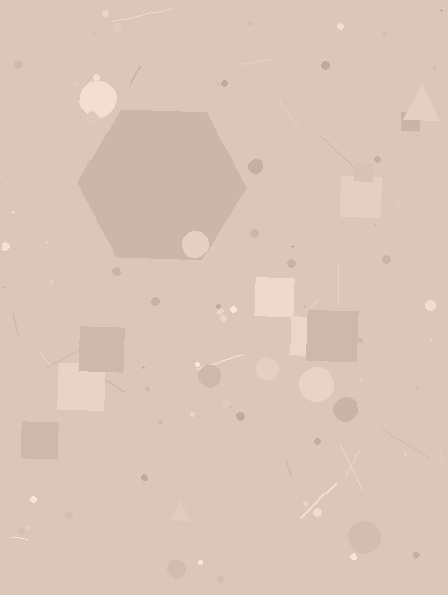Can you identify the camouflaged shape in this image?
The camouflaged shape is a hexagon.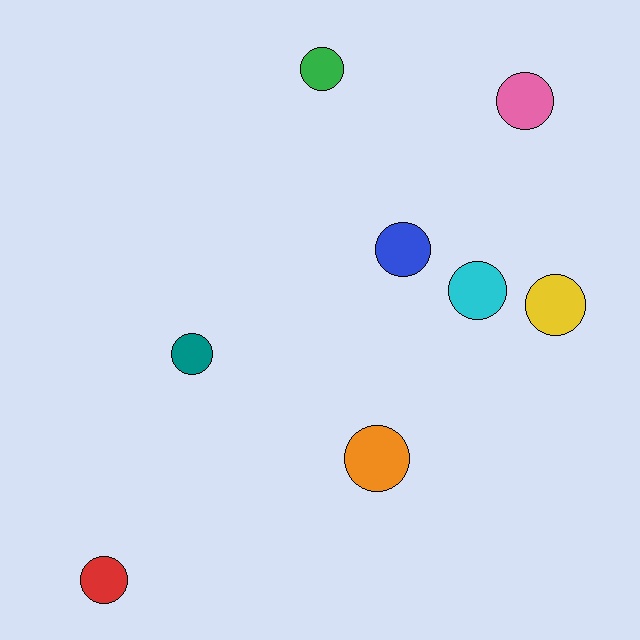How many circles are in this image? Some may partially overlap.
There are 8 circles.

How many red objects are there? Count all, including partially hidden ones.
There is 1 red object.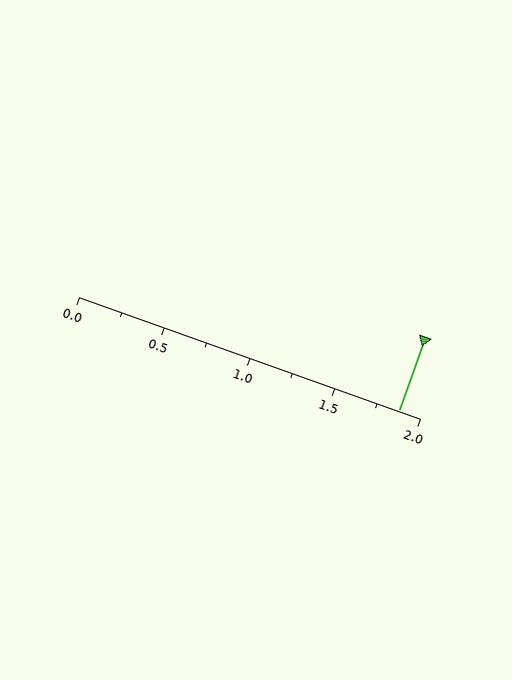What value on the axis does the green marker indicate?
The marker indicates approximately 1.88.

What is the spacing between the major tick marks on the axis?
The major ticks are spaced 0.5 apart.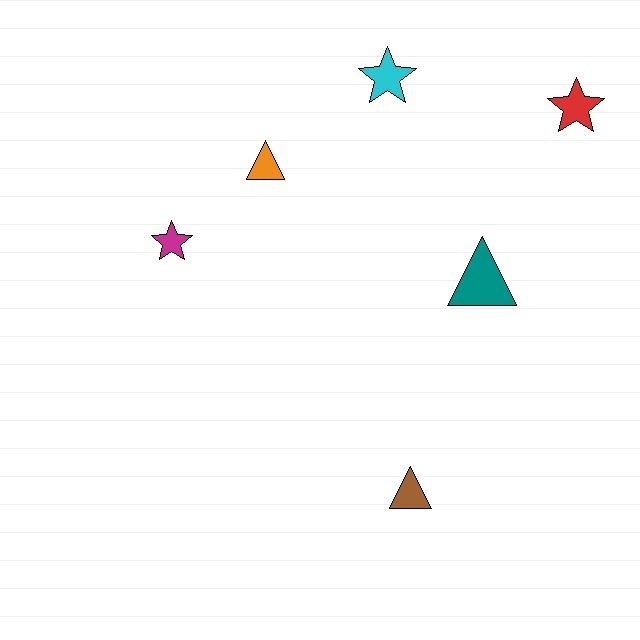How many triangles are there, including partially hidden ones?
There are 3 triangles.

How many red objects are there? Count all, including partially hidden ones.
There is 1 red object.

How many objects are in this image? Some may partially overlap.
There are 6 objects.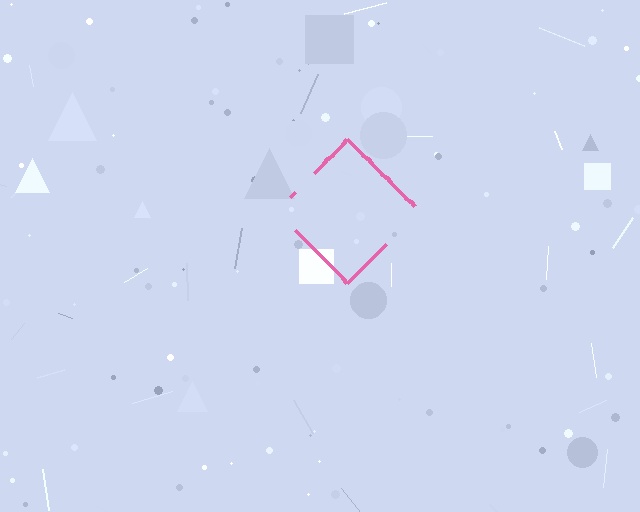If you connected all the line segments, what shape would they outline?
They would outline a diamond.